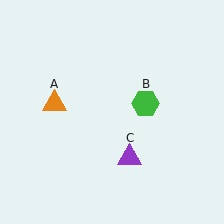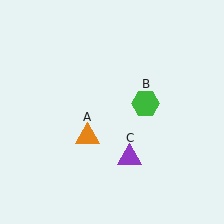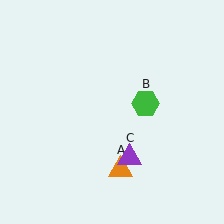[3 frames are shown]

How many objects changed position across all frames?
1 object changed position: orange triangle (object A).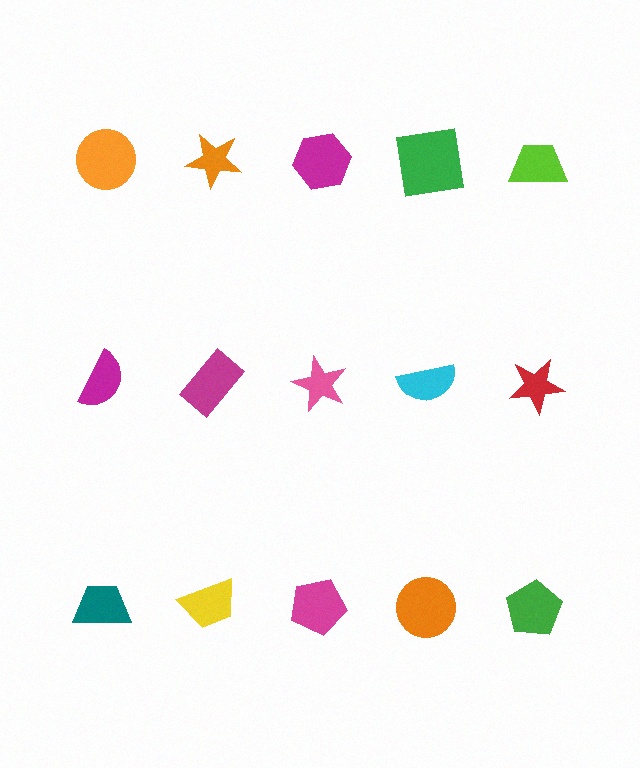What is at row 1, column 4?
A green square.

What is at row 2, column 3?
A pink star.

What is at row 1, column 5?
A lime trapezoid.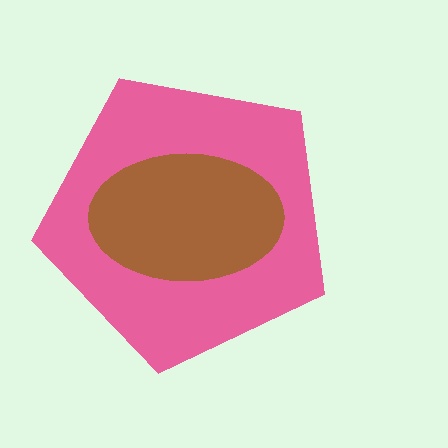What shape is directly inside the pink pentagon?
The brown ellipse.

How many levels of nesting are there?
2.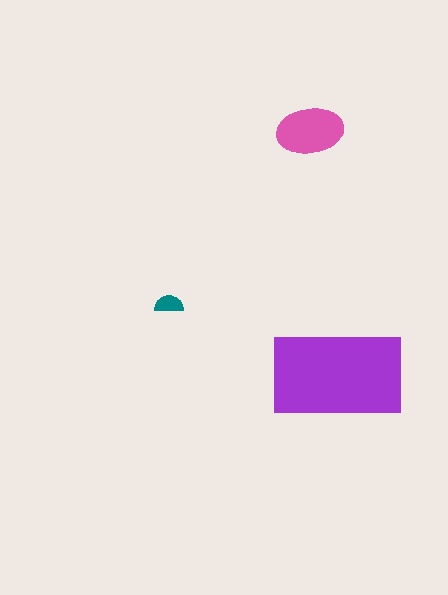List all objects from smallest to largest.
The teal semicircle, the pink ellipse, the purple rectangle.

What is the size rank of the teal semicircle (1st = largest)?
3rd.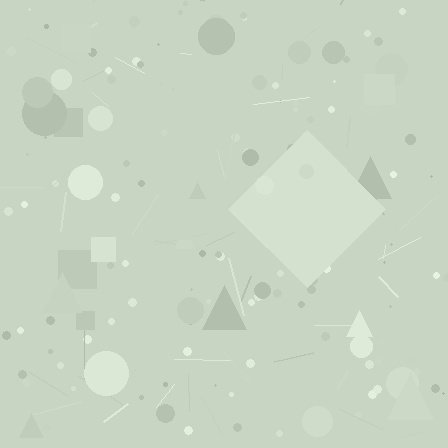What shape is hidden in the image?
A diamond is hidden in the image.